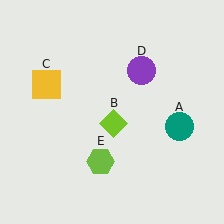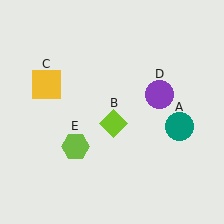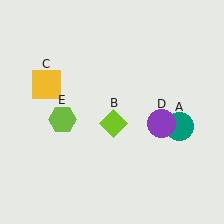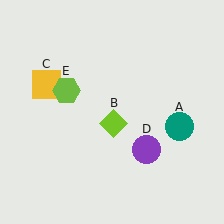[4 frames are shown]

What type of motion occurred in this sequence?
The purple circle (object D), lime hexagon (object E) rotated clockwise around the center of the scene.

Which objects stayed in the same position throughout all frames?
Teal circle (object A) and lime diamond (object B) and yellow square (object C) remained stationary.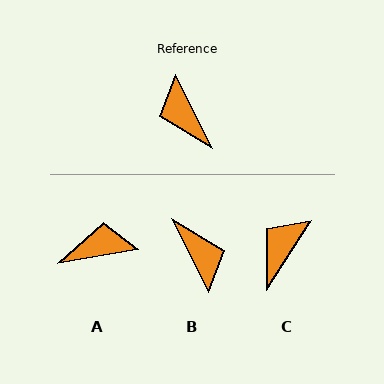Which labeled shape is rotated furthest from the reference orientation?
B, about 179 degrees away.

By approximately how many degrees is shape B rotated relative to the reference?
Approximately 179 degrees counter-clockwise.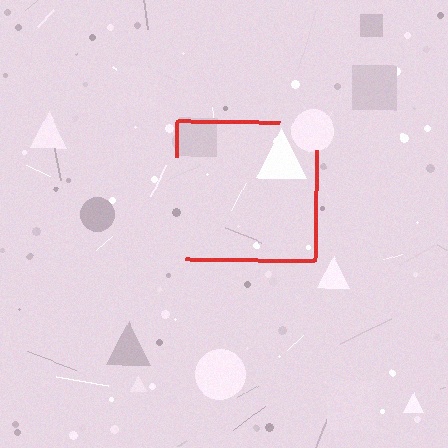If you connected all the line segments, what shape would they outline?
They would outline a square.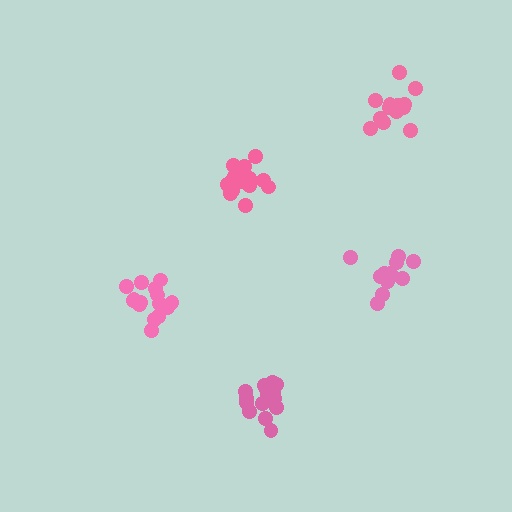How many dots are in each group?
Group 1: 15 dots, Group 2: 15 dots, Group 3: 12 dots, Group 4: 16 dots, Group 5: 14 dots (72 total).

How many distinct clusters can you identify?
There are 5 distinct clusters.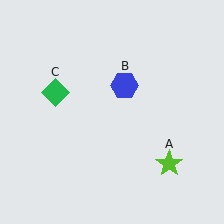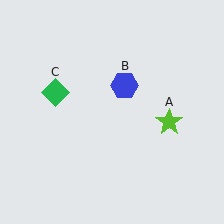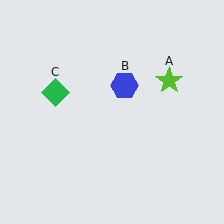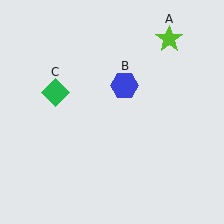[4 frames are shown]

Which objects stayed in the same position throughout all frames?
Blue hexagon (object B) and green diamond (object C) remained stationary.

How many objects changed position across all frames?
1 object changed position: lime star (object A).